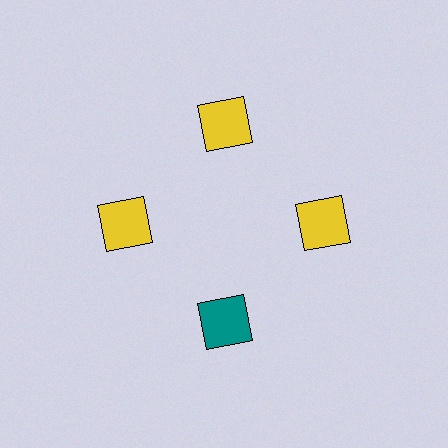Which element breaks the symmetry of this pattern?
The teal square at roughly the 6 o'clock position breaks the symmetry. All other shapes are yellow squares.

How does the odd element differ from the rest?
It has a different color: teal instead of yellow.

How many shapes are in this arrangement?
There are 4 shapes arranged in a ring pattern.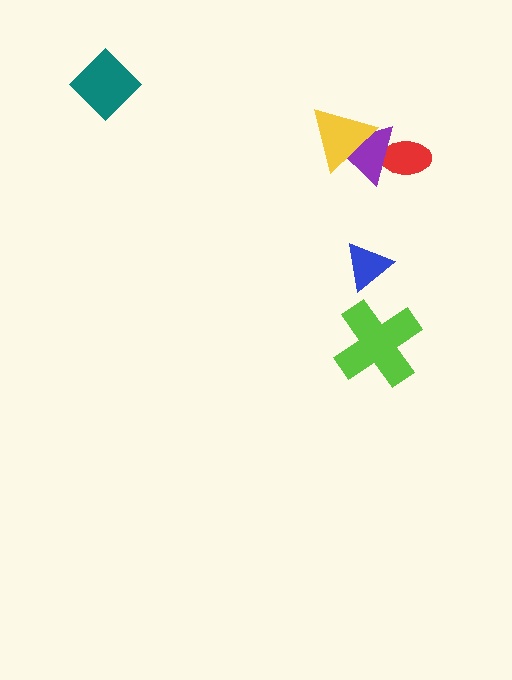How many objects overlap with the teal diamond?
0 objects overlap with the teal diamond.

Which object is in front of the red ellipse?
The purple triangle is in front of the red ellipse.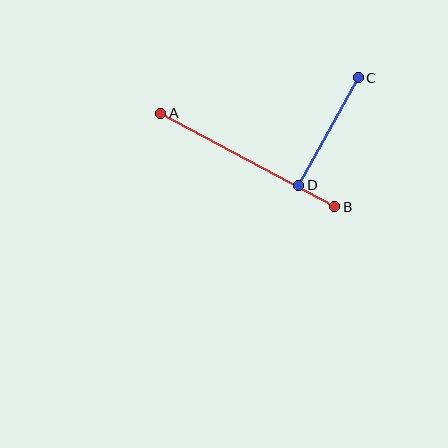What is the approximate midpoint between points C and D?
The midpoint is at approximately (328, 132) pixels.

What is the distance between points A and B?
The distance is approximately 197 pixels.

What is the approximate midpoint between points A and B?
The midpoint is at approximately (248, 160) pixels.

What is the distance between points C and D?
The distance is approximately 123 pixels.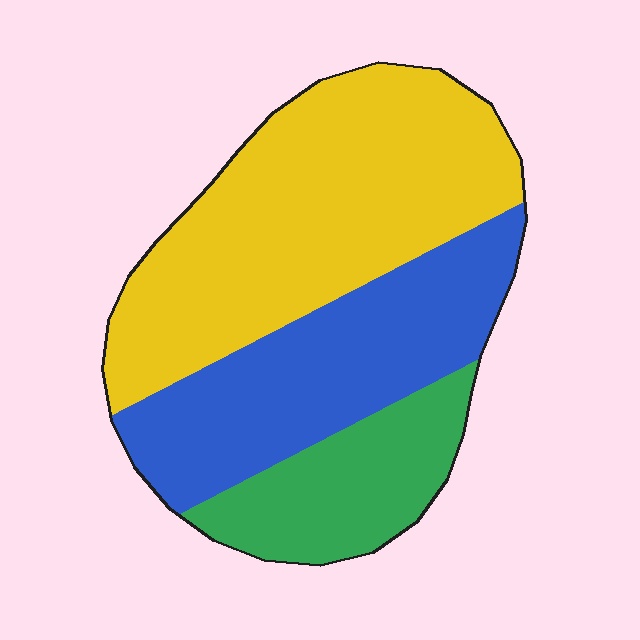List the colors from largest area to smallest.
From largest to smallest: yellow, blue, green.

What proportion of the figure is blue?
Blue covers around 35% of the figure.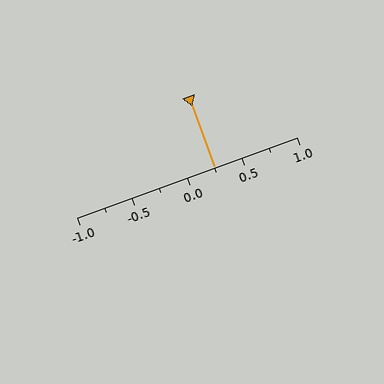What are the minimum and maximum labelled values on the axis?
The axis runs from -1.0 to 1.0.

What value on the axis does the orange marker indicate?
The marker indicates approximately 0.25.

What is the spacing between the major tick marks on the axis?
The major ticks are spaced 0.5 apart.